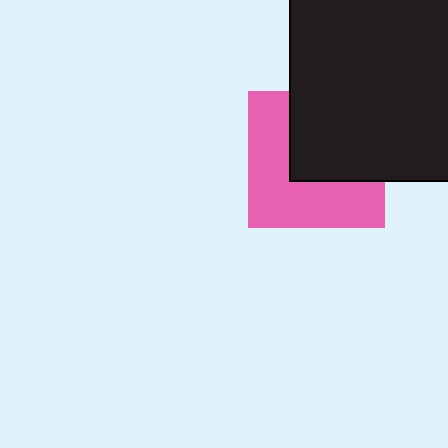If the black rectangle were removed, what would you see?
You would see the complete pink square.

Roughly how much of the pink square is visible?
About half of it is visible (roughly 54%).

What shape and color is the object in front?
The object in front is a black rectangle.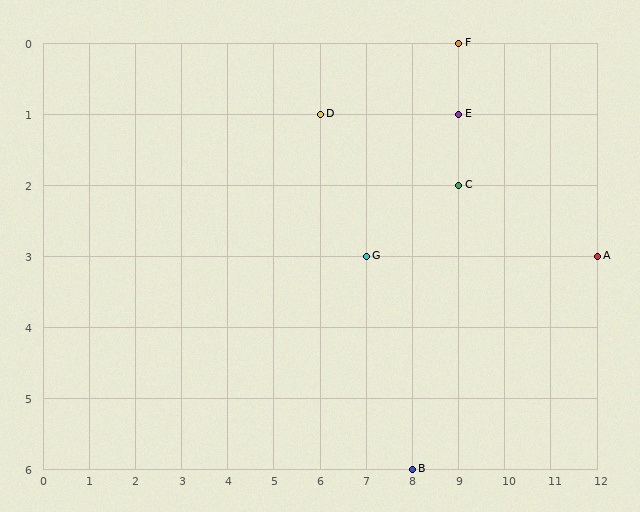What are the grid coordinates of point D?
Point D is at grid coordinates (6, 1).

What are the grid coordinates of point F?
Point F is at grid coordinates (9, 0).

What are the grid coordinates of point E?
Point E is at grid coordinates (9, 1).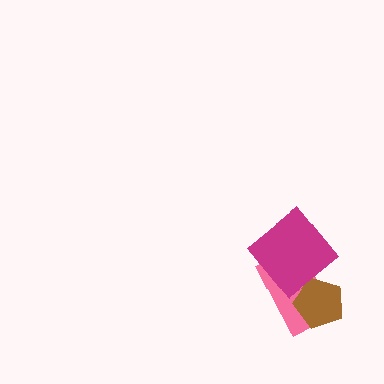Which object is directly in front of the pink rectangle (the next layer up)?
The brown pentagon is directly in front of the pink rectangle.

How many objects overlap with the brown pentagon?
2 objects overlap with the brown pentagon.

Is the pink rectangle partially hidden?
Yes, it is partially covered by another shape.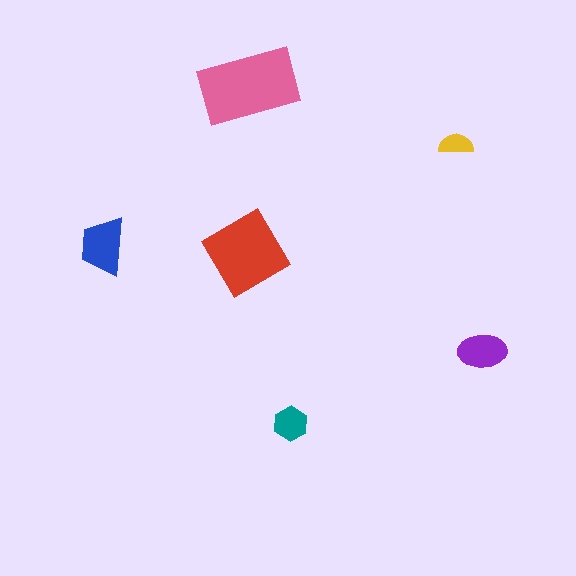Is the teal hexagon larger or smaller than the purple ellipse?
Smaller.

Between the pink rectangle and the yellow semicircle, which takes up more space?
The pink rectangle.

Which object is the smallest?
The yellow semicircle.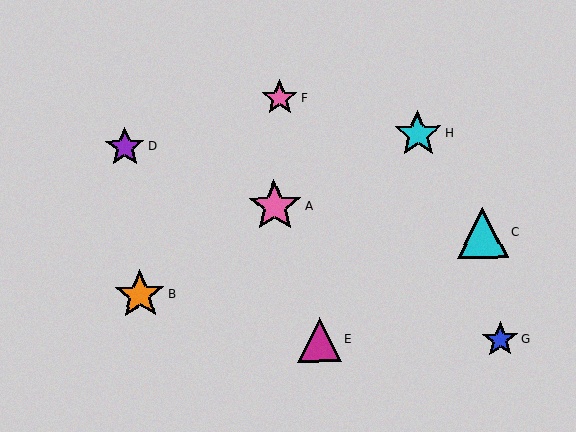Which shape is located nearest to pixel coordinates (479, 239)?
The cyan triangle (labeled C) at (483, 233) is nearest to that location.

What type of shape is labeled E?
Shape E is a magenta triangle.